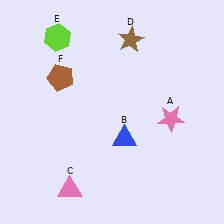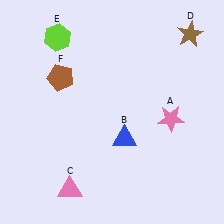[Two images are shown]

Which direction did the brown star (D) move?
The brown star (D) moved right.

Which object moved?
The brown star (D) moved right.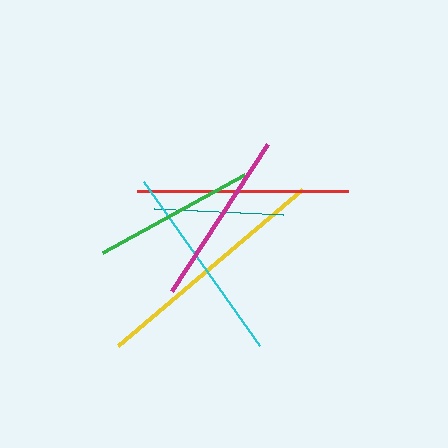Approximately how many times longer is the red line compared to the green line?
The red line is approximately 1.3 times the length of the green line.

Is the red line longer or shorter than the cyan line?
The red line is longer than the cyan line.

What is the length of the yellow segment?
The yellow segment is approximately 241 pixels long.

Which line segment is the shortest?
The teal line is the shortest at approximately 129 pixels.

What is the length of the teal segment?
The teal segment is approximately 129 pixels long.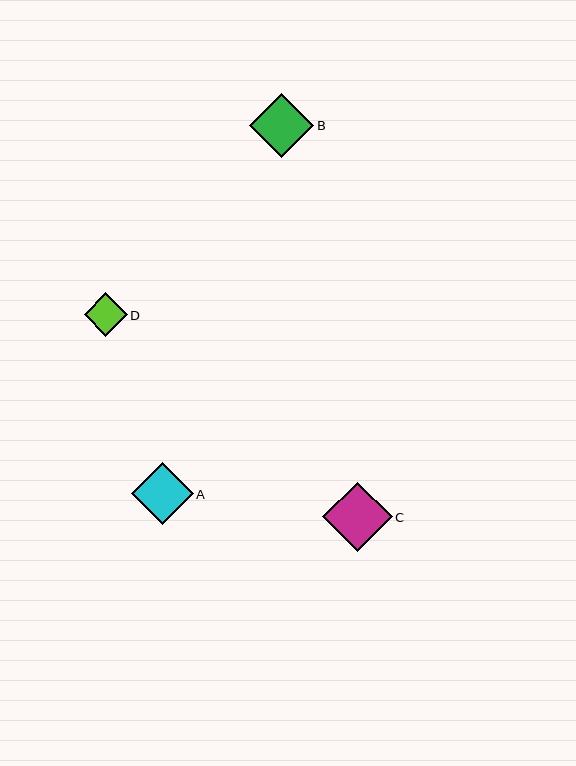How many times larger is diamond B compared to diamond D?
Diamond B is approximately 1.5 times the size of diamond D.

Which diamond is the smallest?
Diamond D is the smallest with a size of approximately 43 pixels.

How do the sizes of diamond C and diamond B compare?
Diamond C and diamond B are approximately the same size.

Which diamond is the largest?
Diamond C is the largest with a size of approximately 70 pixels.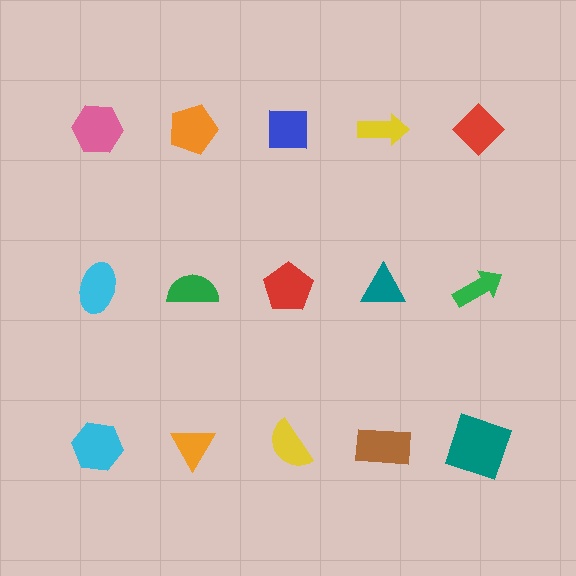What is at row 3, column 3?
A yellow semicircle.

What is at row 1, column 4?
A yellow arrow.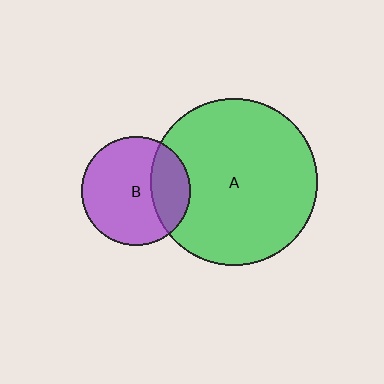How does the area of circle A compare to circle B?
Approximately 2.4 times.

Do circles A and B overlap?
Yes.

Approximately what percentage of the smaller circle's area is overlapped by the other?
Approximately 30%.